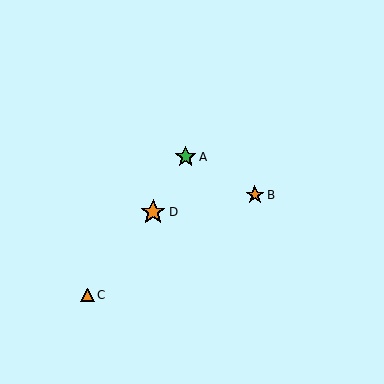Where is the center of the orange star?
The center of the orange star is at (153, 212).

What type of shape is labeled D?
Shape D is an orange star.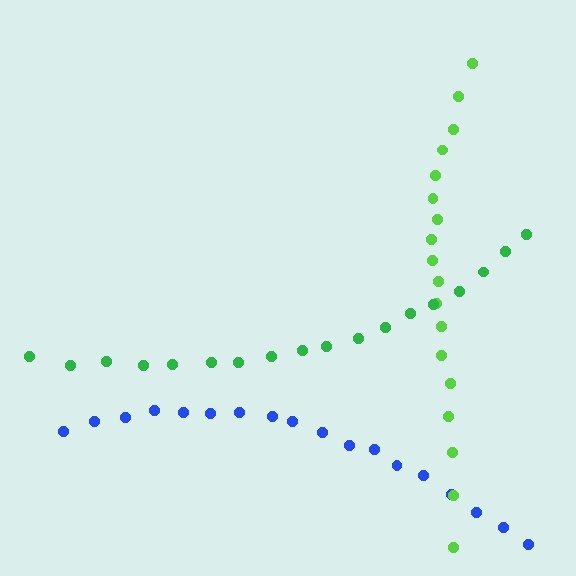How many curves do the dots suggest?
There are 3 distinct paths.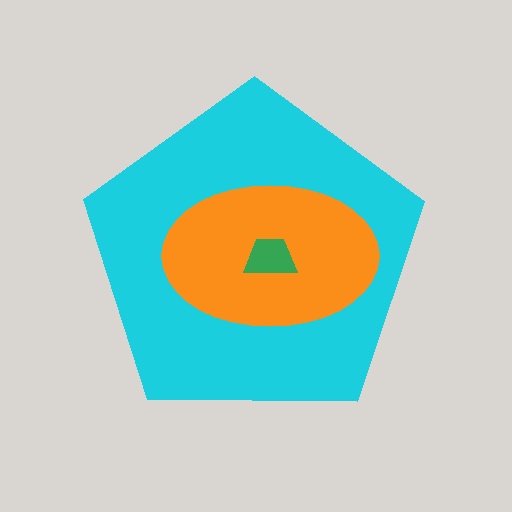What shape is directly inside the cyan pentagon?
The orange ellipse.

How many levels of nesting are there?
3.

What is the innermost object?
The green trapezoid.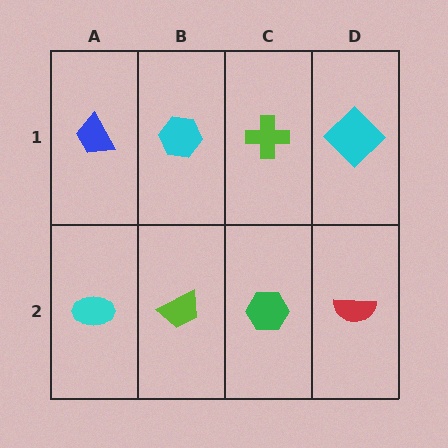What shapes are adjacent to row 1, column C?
A green hexagon (row 2, column C), a cyan hexagon (row 1, column B), a cyan diamond (row 1, column D).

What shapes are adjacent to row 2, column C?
A lime cross (row 1, column C), a lime trapezoid (row 2, column B), a red semicircle (row 2, column D).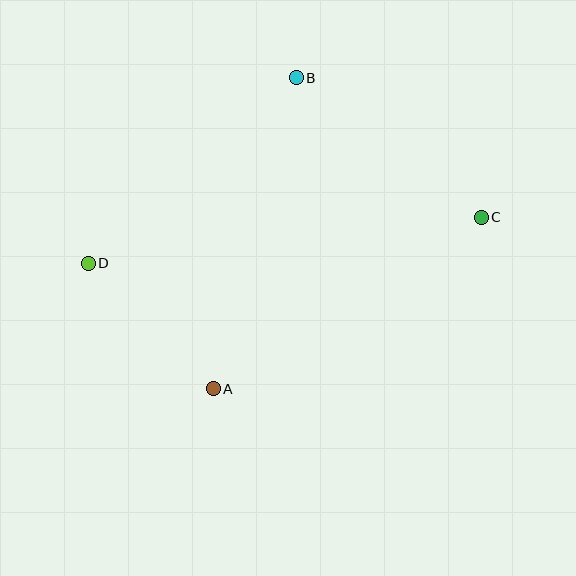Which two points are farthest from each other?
Points C and D are farthest from each other.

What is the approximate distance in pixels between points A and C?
The distance between A and C is approximately 318 pixels.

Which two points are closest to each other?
Points A and D are closest to each other.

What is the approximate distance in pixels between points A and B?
The distance between A and B is approximately 322 pixels.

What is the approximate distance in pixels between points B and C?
The distance between B and C is approximately 232 pixels.